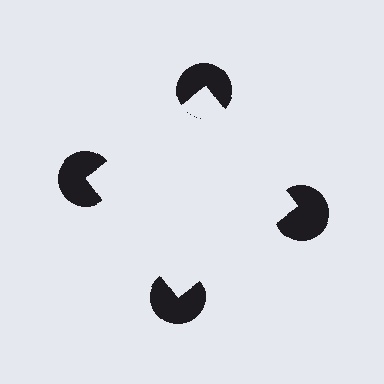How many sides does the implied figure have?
4 sides.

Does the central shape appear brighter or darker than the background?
It typically appears slightly brighter than the background, even though no actual brightness change is drawn.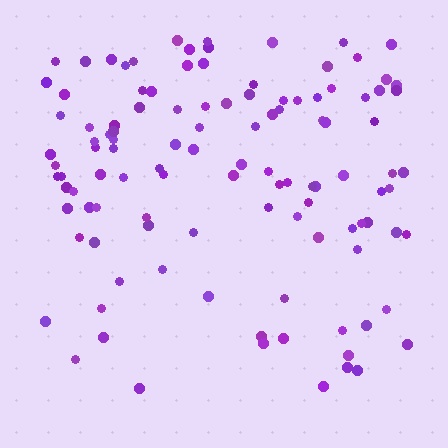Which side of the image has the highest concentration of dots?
The top.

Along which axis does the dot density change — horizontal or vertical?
Vertical.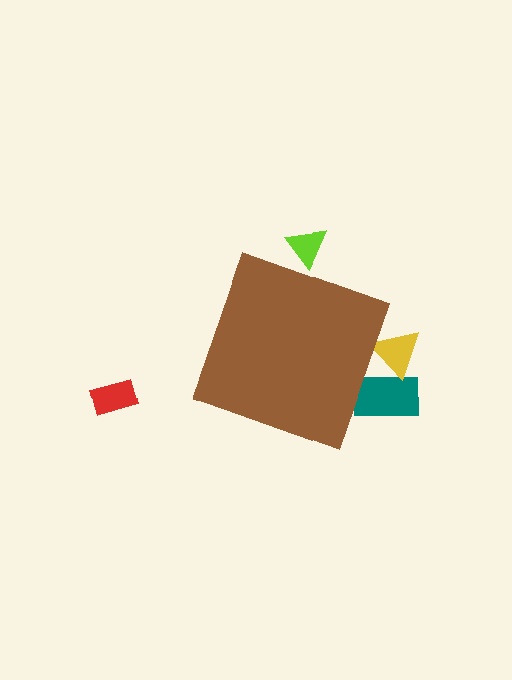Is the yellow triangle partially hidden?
Yes, the yellow triangle is partially hidden behind the brown diamond.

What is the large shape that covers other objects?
A brown diamond.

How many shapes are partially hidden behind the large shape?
3 shapes are partially hidden.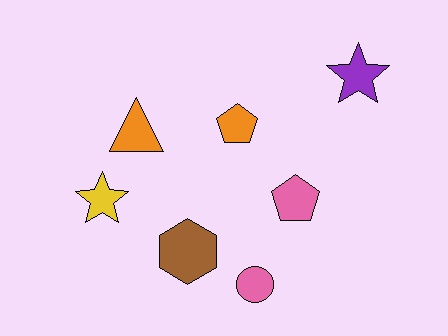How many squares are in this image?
There are no squares.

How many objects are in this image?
There are 7 objects.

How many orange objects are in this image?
There are 2 orange objects.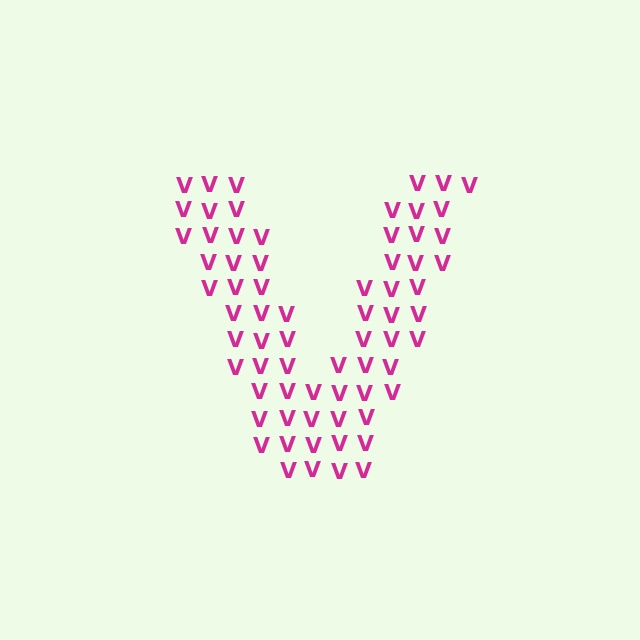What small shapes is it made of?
It is made of small letter V's.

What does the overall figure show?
The overall figure shows the letter V.